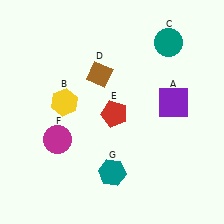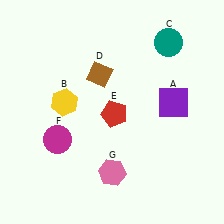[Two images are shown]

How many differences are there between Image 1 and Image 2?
There is 1 difference between the two images.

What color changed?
The hexagon (G) changed from teal in Image 1 to pink in Image 2.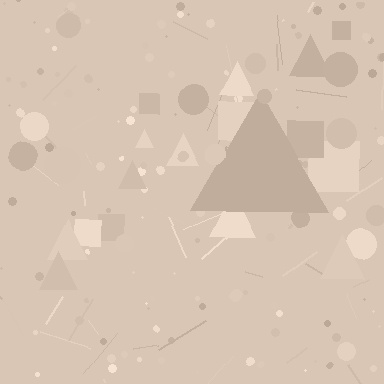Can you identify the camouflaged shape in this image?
The camouflaged shape is a triangle.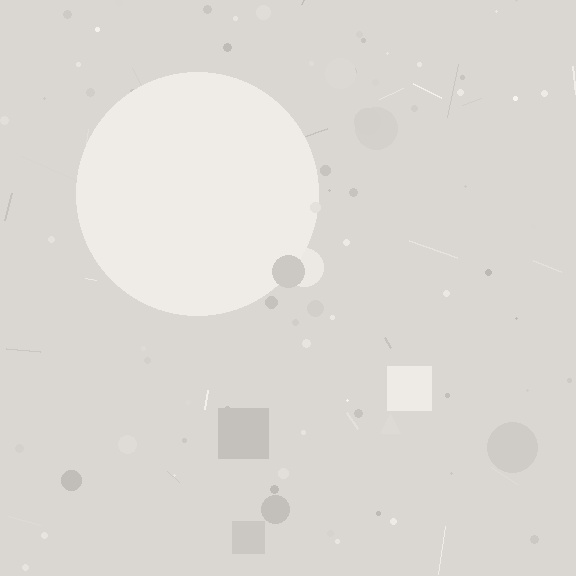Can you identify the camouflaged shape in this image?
The camouflaged shape is a circle.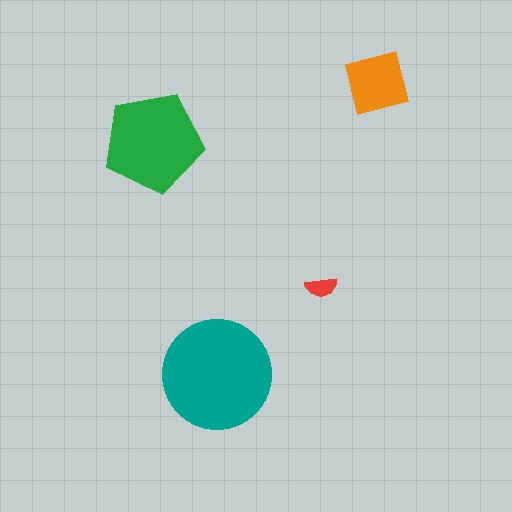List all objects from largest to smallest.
The teal circle, the green pentagon, the orange square, the red semicircle.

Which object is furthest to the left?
The green pentagon is leftmost.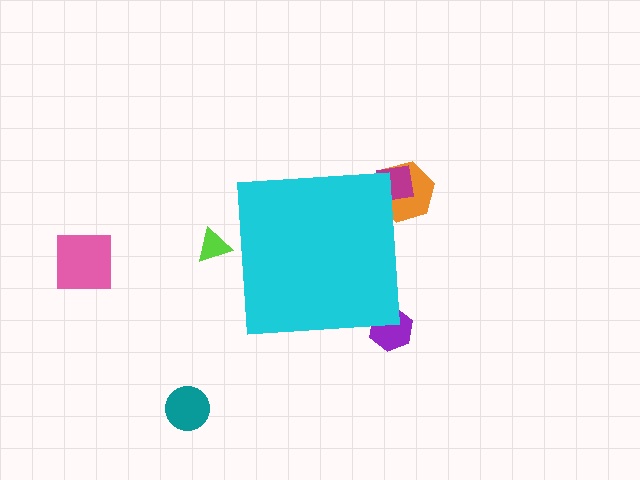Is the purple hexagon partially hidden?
Yes, the purple hexagon is partially hidden behind the cyan square.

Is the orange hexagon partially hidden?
Yes, the orange hexagon is partially hidden behind the cyan square.